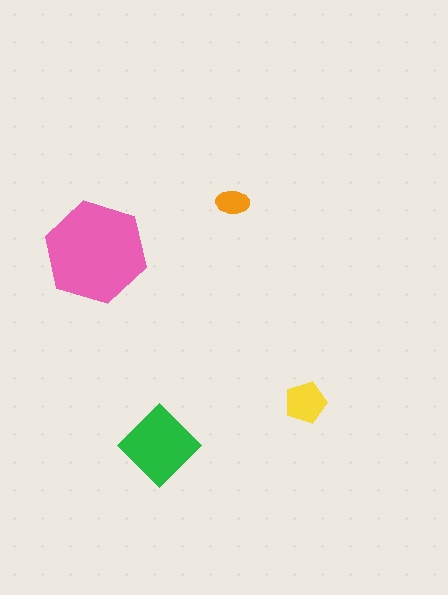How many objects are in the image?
There are 4 objects in the image.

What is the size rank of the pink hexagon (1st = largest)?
1st.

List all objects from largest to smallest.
The pink hexagon, the green diamond, the yellow pentagon, the orange ellipse.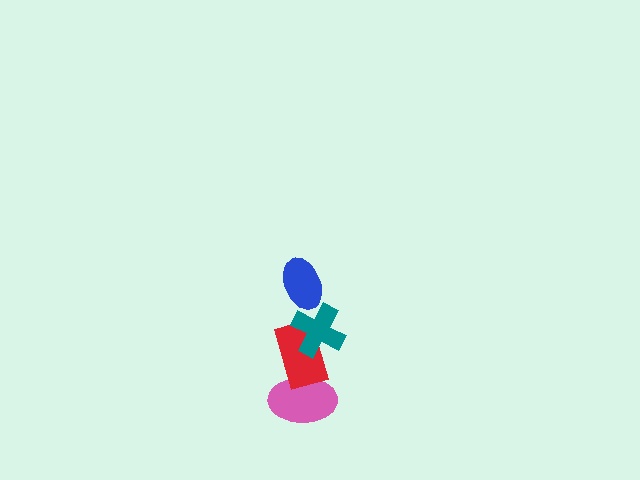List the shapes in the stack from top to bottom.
From top to bottom: the blue ellipse, the teal cross, the red rectangle, the pink ellipse.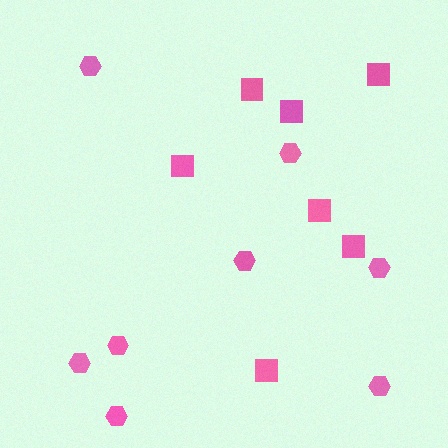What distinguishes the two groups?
There are 2 groups: one group of squares (7) and one group of hexagons (8).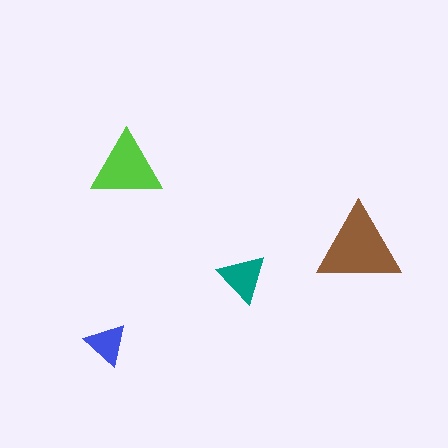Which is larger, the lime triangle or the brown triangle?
The brown one.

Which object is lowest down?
The blue triangle is bottommost.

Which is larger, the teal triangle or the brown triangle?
The brown one.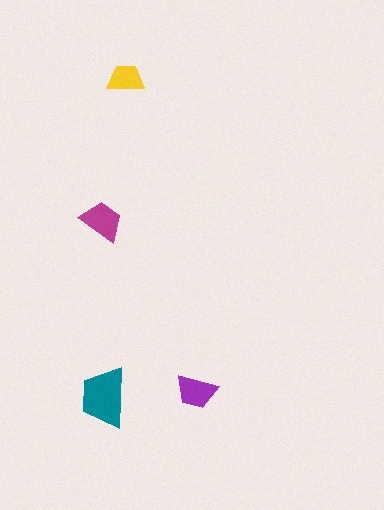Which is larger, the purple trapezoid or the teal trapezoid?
The teal one.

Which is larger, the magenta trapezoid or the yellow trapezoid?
The magenta one.